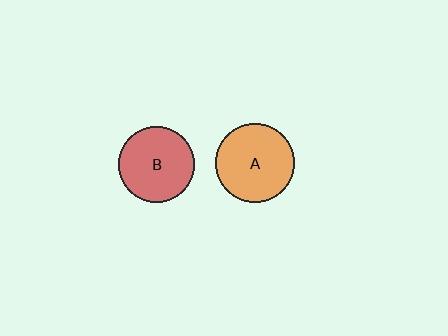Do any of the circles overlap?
No, none of the circles overlap.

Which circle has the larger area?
Circle A (orange).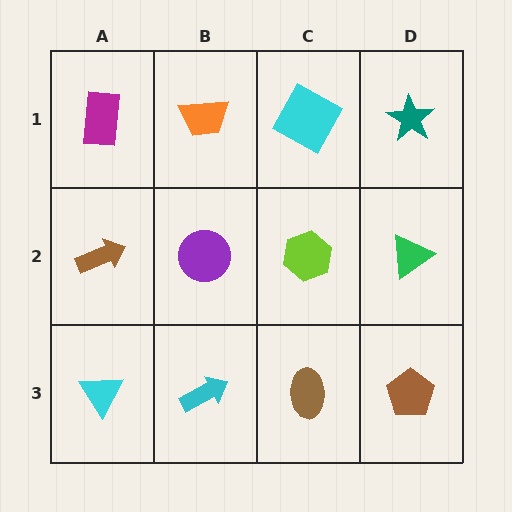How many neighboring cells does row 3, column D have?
2.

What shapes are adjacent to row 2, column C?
A cyan square (row 1, column C), a brown ellipse (row 3, column C), a purple circle (row 2, column B), a green triangle (row 2, column D).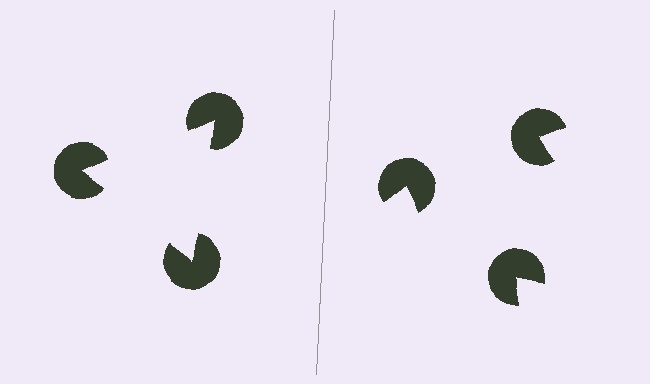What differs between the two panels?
The pac-man discs are positioned identically on both sides; only the wedge orientations differ. On the left they align to a triangle; on the right they are misaligned.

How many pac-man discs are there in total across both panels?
6 — 3 on each side.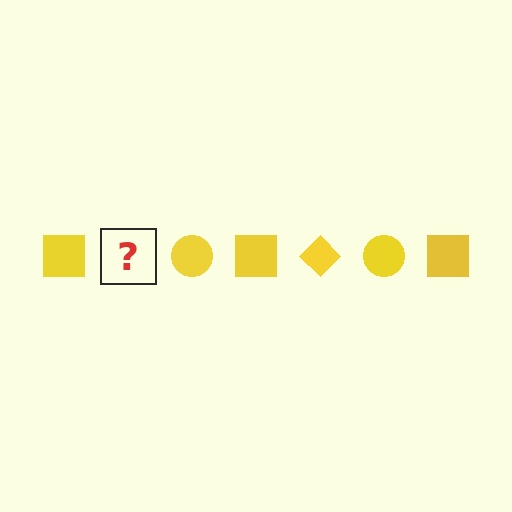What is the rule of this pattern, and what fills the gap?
The rule is that the pattern cycles through square, diamond, circle shapes in yellow. The gap should be filled with a yellow diamond.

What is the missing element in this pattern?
The missing element is a yellow diamond.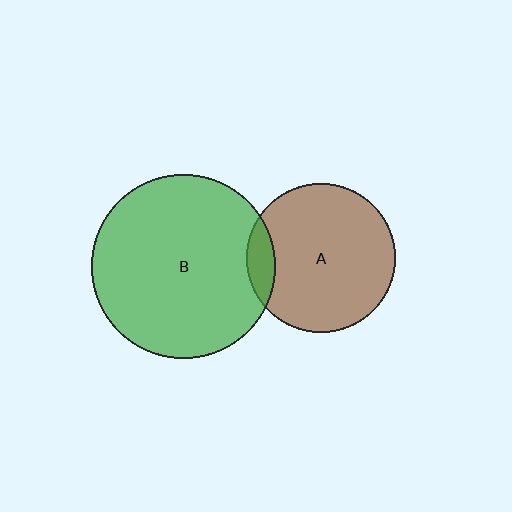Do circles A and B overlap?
Yes.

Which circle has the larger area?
Circle B (green).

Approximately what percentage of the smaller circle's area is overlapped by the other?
Approximately 10%.